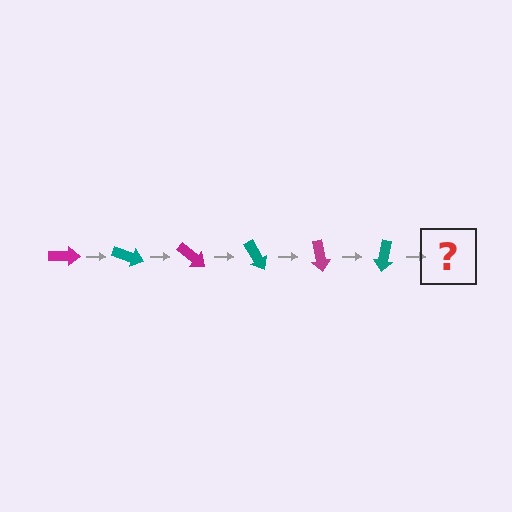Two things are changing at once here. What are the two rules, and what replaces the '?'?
The two rules are that it rotates 20 degrees each step and the color cycles through magenta and teal. The '?' should be a magenta arrow, rotated 120 degrees from the start.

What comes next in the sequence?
The next element should be a magenta arrow, rotated 120 degrees from the start.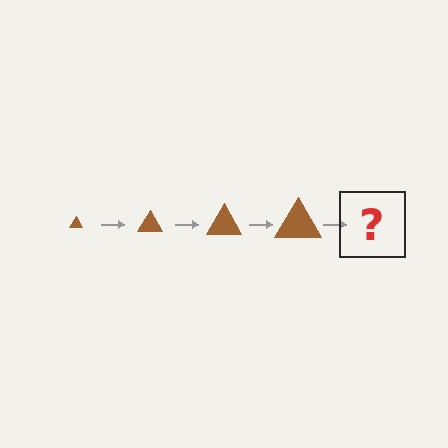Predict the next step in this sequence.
The next step is a brown triangle, larger than the previous one.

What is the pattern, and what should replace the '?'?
The pattern is that the triangle gets progressively larger each step. The '?' should be a brown triangle, larger than the previous one.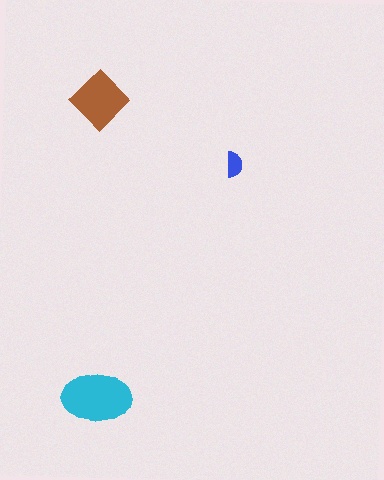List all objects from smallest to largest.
The blue semicircle, the brown diamond, the cyan ellipse.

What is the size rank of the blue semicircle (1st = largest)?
3rd.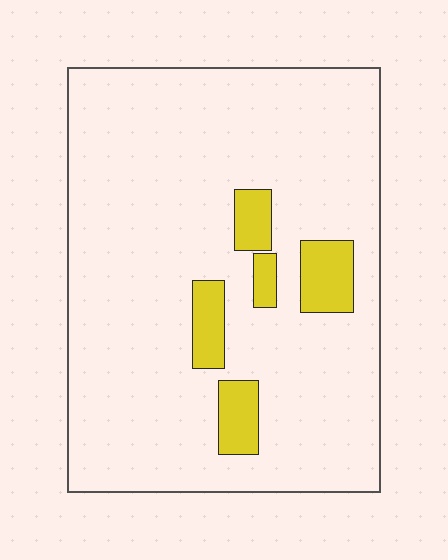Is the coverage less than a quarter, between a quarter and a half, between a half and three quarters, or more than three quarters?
Less than a quarter.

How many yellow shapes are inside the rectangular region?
5.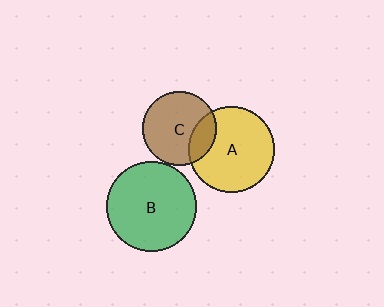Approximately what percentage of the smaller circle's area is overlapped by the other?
Approximately 20%.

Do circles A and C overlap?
Yes.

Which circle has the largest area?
Circle B (green).